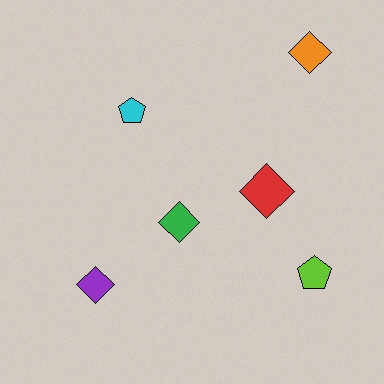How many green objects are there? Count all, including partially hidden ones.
There is 1 green object.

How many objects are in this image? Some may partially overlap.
There are 6 objects.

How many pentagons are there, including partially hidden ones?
There are 2 pentagons.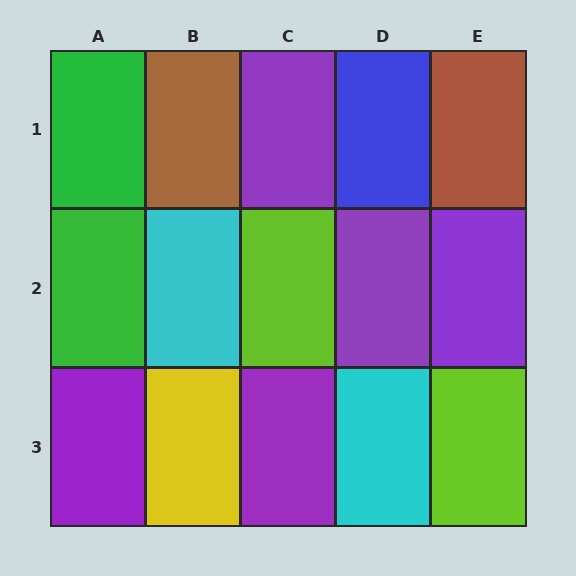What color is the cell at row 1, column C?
Purple.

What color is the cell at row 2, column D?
Purple.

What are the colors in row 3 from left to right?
Purple, yellow, purple, cyan, lime.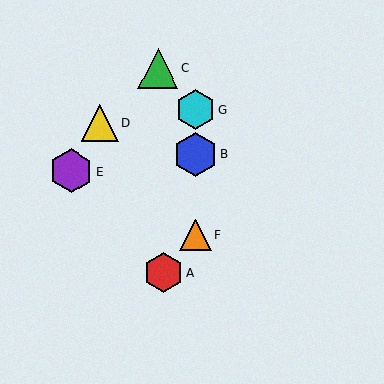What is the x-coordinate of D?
Object D is at x≈100.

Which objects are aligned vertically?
Objects B, F, G are aligned vertically.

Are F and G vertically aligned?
Yes, both are at x≈195.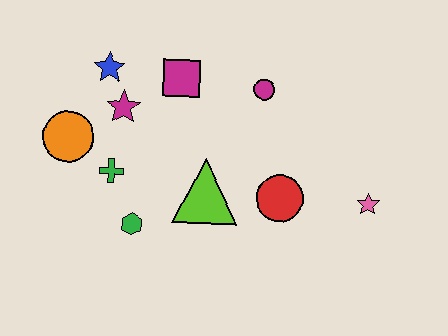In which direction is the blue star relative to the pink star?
The blue star is to the left of the pink star.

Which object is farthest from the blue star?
The pink star is farthest from the blue star.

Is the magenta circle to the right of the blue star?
Yes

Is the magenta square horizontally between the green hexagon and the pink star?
Yes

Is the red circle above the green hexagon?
Yes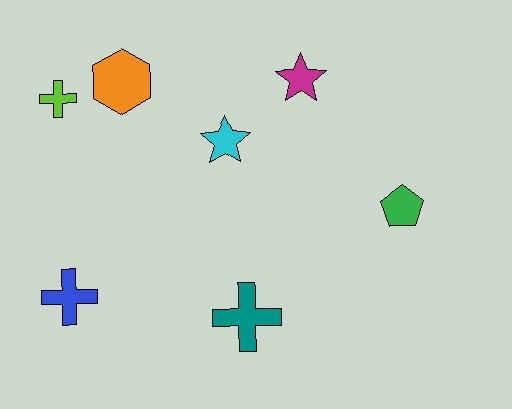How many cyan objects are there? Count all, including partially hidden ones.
There is 1 cyan object.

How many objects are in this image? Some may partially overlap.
There are 7 objects.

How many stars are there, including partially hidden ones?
There are 2 stars.